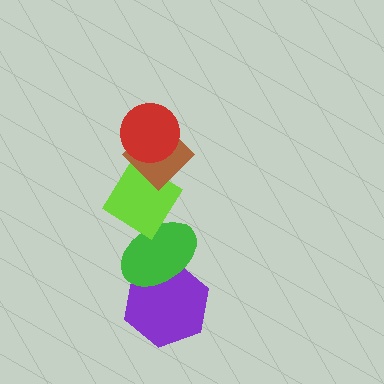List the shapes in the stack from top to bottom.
From top to bottom: the red circle, the brown diamond, the lime diamond, the green ellipse, the purple hexagon.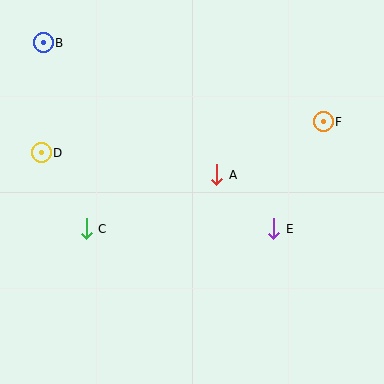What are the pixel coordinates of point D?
Point D is at (41, 153).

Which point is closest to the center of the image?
Point A at (217, 175) is closest to the center.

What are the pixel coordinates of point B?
Point B is at (43, 43).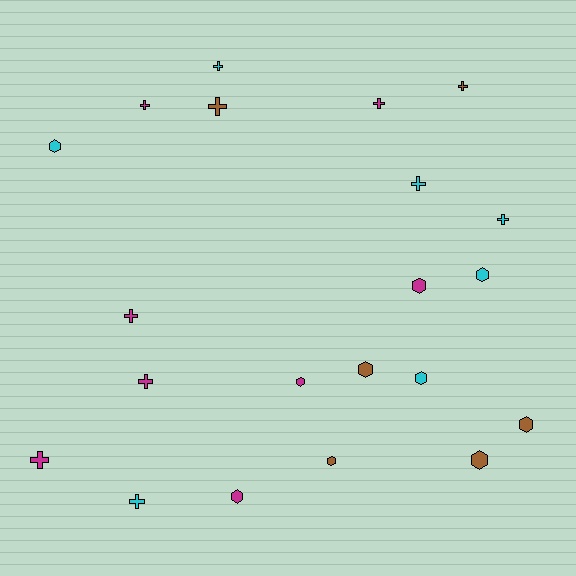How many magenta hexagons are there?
There are 3 magenta hexagons.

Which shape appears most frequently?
Cross, with 11 objects.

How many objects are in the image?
There are 21 objects.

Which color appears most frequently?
Magenta, with 8 objects.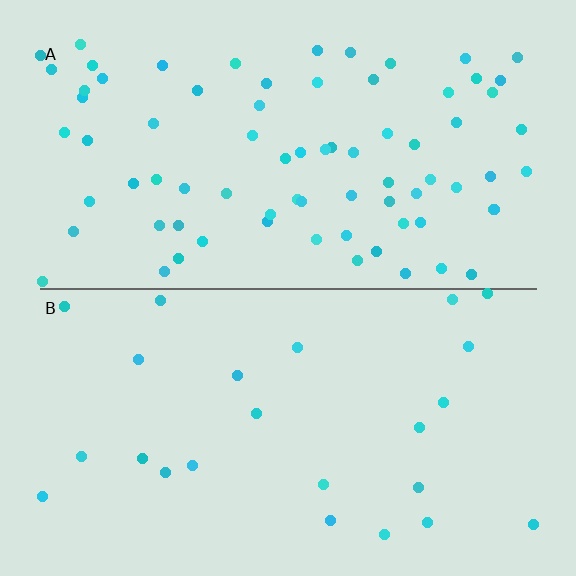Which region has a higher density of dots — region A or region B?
A (the top).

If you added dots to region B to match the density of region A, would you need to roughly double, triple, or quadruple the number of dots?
Approximately triple.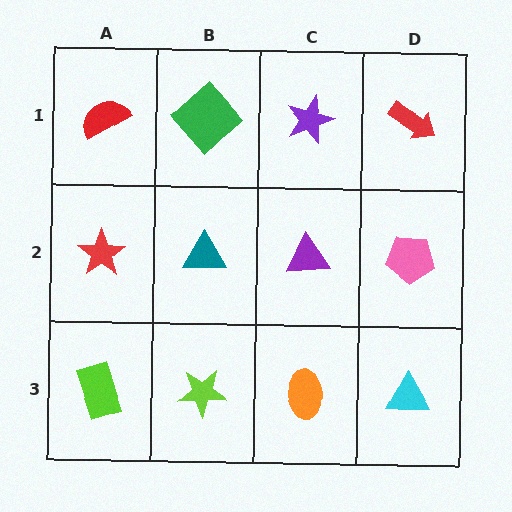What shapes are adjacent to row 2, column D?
A red arrow (row 1, column D), a cyan triangle (row 3, column D), a purple triangle (row 2, column C).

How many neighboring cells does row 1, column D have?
2.